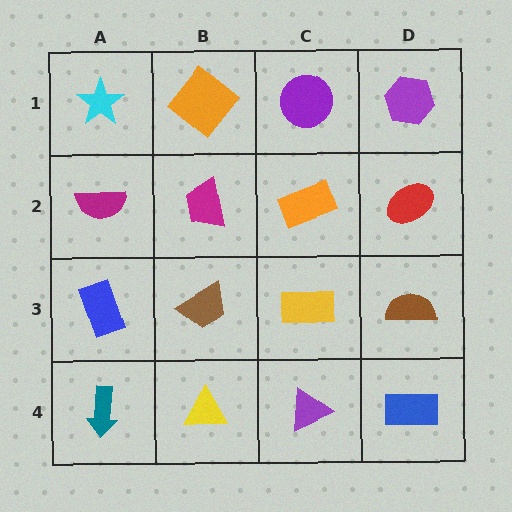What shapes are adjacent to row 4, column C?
A yellow rectangle (row 3, column C), a yellow triangle (row 4, column B), a blue rectangle (row 4, column D).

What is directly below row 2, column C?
A yellow rectangle.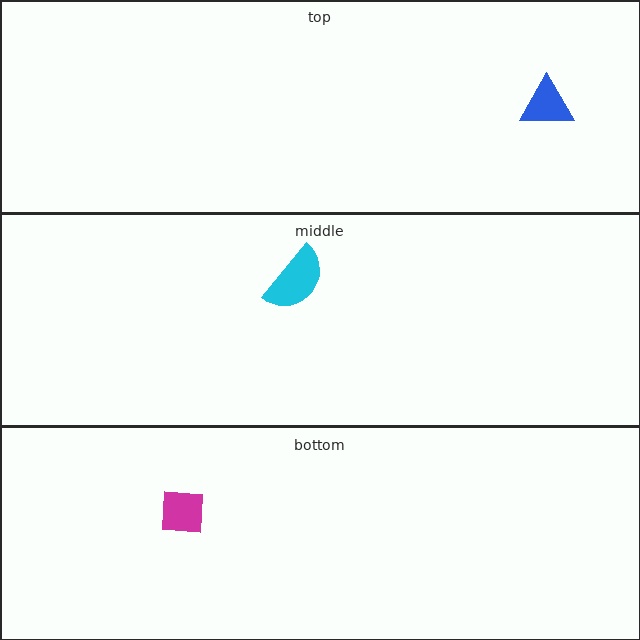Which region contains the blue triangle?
The top region.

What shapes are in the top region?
The blue triangle.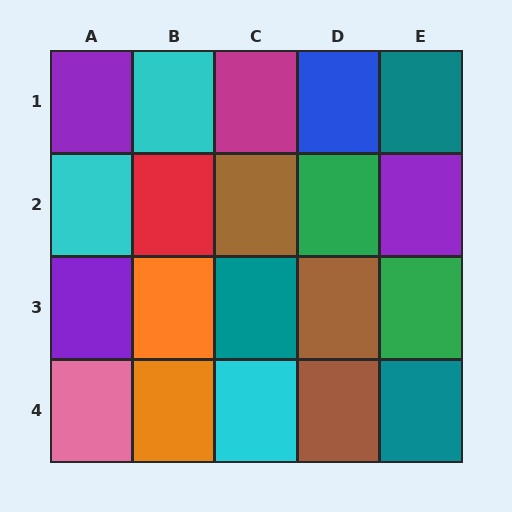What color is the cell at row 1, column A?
Purple.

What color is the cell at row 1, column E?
Teal.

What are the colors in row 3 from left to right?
Purple, orange, teal, brown, green.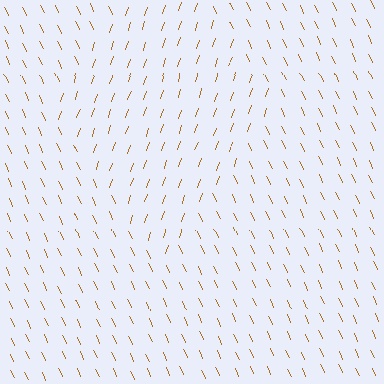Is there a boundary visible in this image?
Yes, there is a texture boundary formed by a change in line orientation.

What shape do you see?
I see a diamond.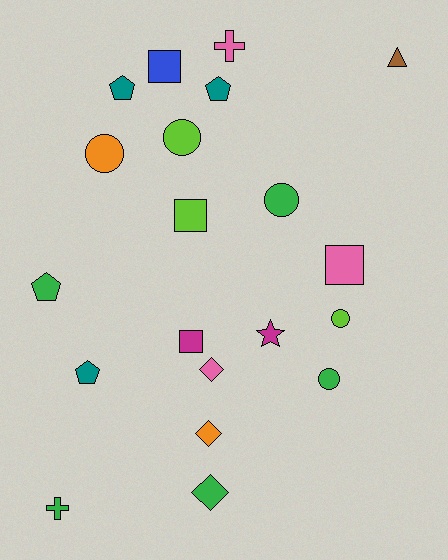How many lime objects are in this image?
There are 3 lime objects.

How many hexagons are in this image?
There are no hexagons.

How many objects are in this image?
There are 20 objects.